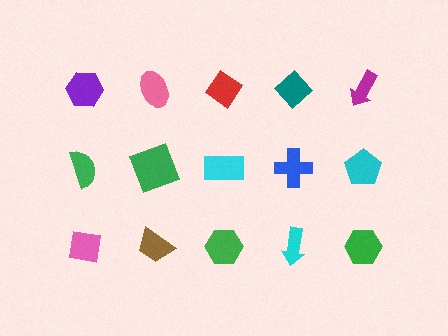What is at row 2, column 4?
A blue cross.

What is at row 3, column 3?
A green hexagon.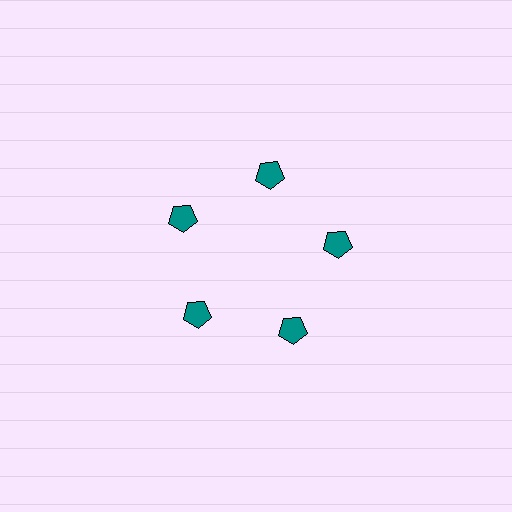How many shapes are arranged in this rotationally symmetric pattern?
There are 5 shapes, arranged in 5 groups of 1.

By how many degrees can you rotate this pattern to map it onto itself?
The pattern maps onto itself every 72 degrees of rotation.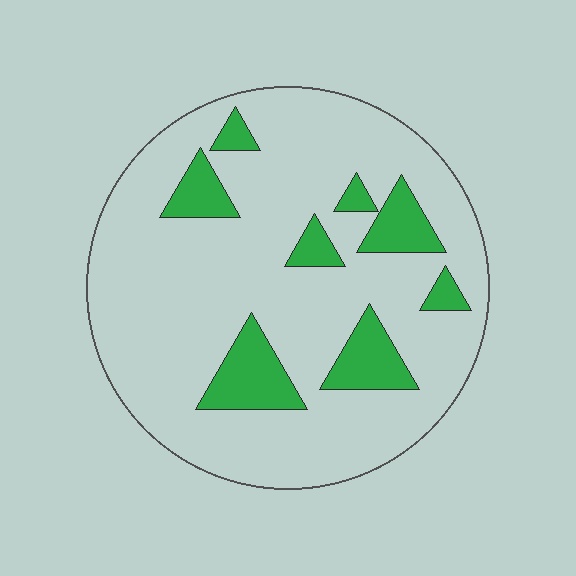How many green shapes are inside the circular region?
8.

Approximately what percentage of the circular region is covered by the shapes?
Approximately 15%.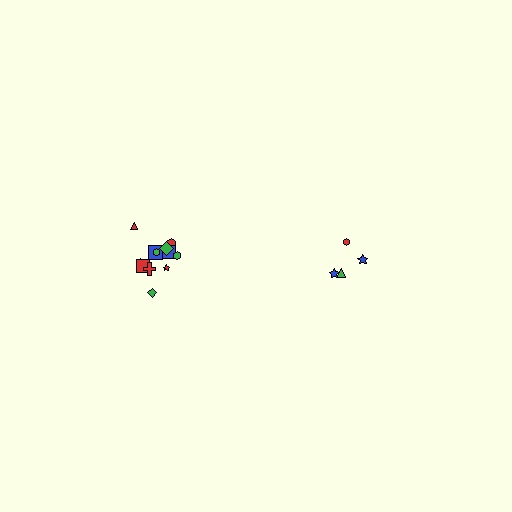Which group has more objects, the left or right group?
The left group.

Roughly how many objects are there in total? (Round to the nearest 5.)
Roughly 15 objects in total.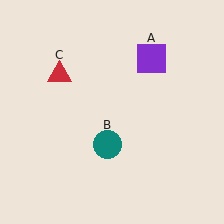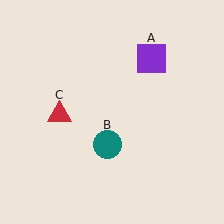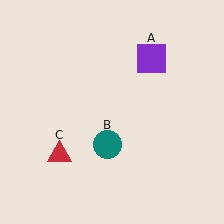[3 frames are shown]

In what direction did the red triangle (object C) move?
The red triangle (object C) moved down.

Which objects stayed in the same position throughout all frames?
Purple square (object A) and teal circle (object B) remained stationary.